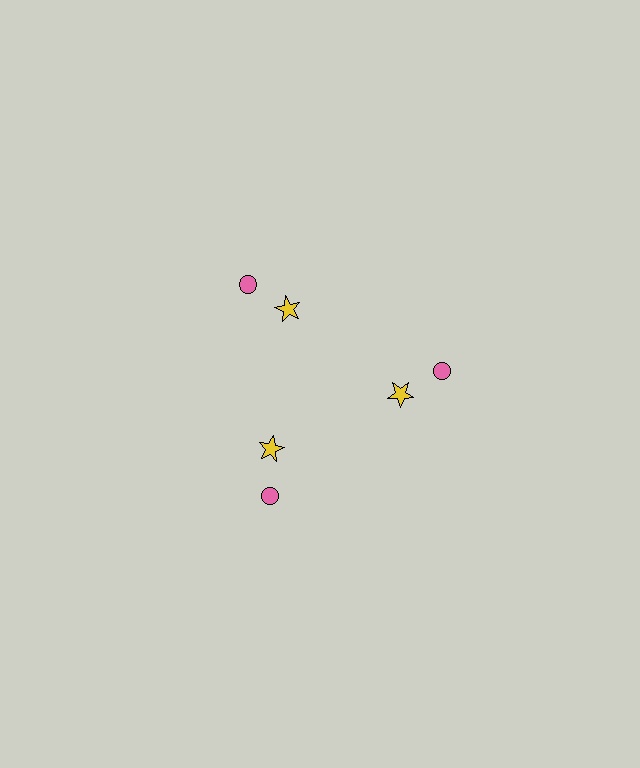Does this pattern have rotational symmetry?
Yes, this pattern has 3-fold rotational symmetry. It looks the same after rotating 120 degrees around the center.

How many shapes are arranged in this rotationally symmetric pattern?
There are 6 shapes, arranged in 3 groups of 2.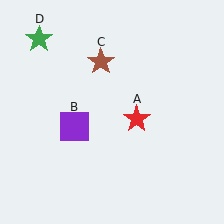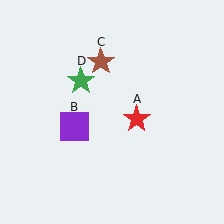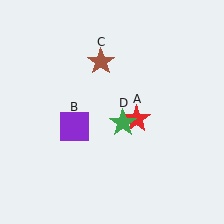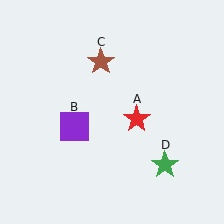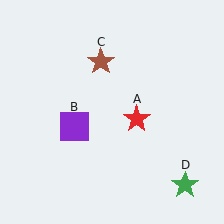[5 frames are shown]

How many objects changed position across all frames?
1 object changed position: green star (object D).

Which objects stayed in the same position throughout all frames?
Red star (object A) and purple square (object B) and brown star (object C) remained stationary.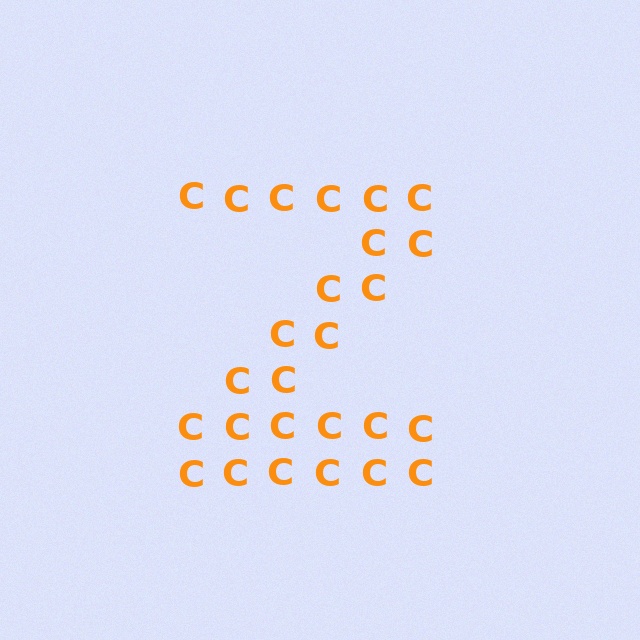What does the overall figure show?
The overall figure shows the letter Z.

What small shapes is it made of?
It is made of small letter C's.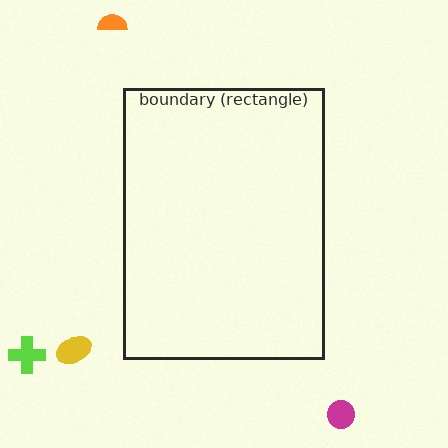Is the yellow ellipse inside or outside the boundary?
Outside.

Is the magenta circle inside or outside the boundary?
Outside.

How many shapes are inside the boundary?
0 inside, 4 outside.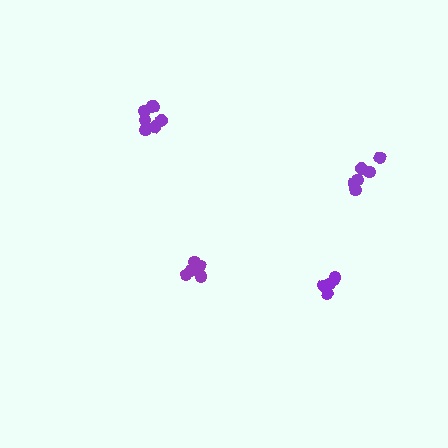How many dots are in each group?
Group 1: 6 dots, Group 2: 5 dots, Group 3: 7 dots, Group 4: 6 dots (24 total).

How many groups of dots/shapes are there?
There are 4 groups.